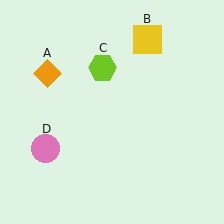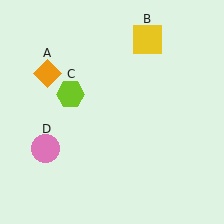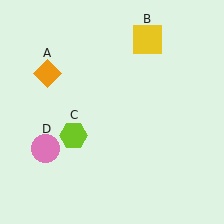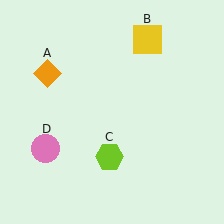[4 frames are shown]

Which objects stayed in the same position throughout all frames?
Orange diamond (object A) and yellow square (object B) and pink circle (object D) remained stationary.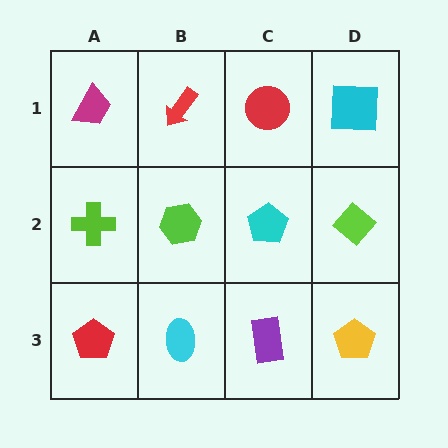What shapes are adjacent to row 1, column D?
A lime diamond (row 2, column D), a red circle (row 1, column C).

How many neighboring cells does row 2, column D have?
3.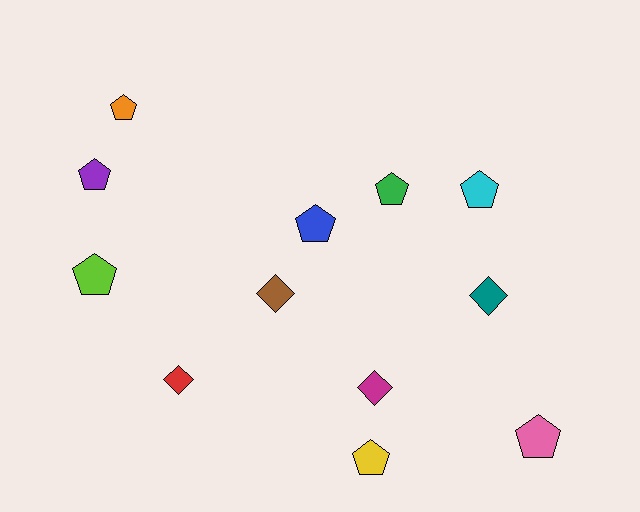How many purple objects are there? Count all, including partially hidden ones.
There is 1 purple object.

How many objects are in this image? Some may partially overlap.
There are 12 objects.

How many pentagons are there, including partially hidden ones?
There are 8 pentagons.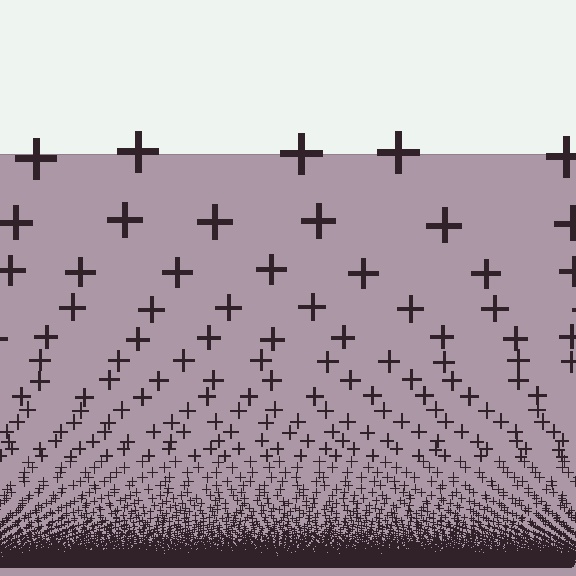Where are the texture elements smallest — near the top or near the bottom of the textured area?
Near the bottom.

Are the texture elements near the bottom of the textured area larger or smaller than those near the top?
Smaller. The gradient is inverted — elements near the bottom are smaller and denser.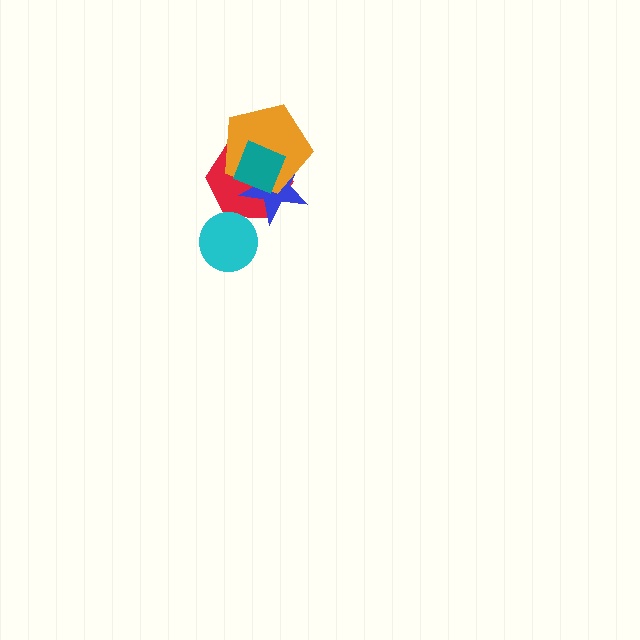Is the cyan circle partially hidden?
No, no other shape covers it.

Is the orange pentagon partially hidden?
Yes, it is partially covered by another shape.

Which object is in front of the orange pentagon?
The teal diamond is in front of the orange pentagon.